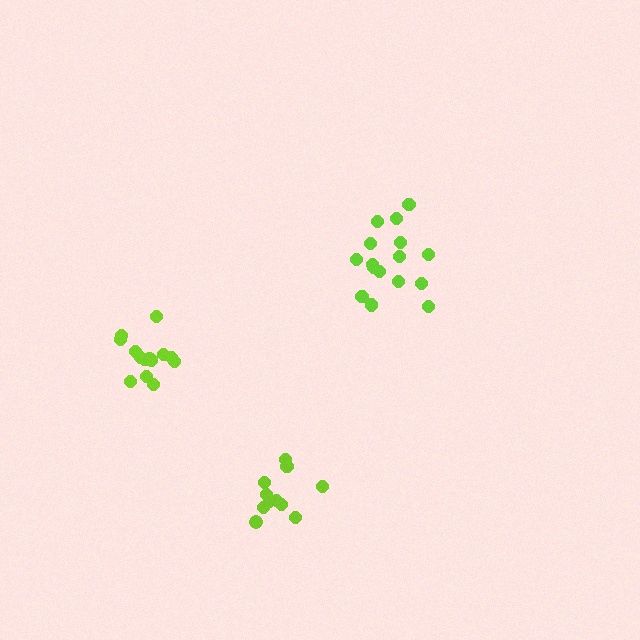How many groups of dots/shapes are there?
There are 3 groups.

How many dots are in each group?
Group 1: 14 dots, Group 2: 11 dots, Group 3: 16 dots (41 total).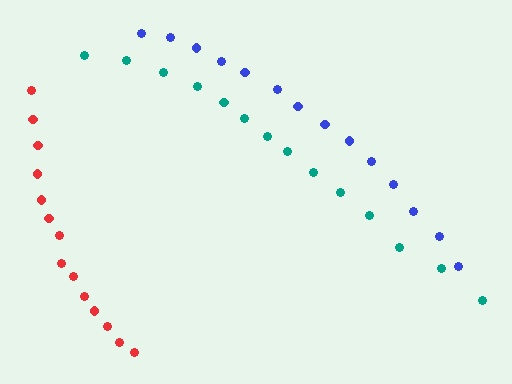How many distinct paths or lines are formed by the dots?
There are 3 distinct paths.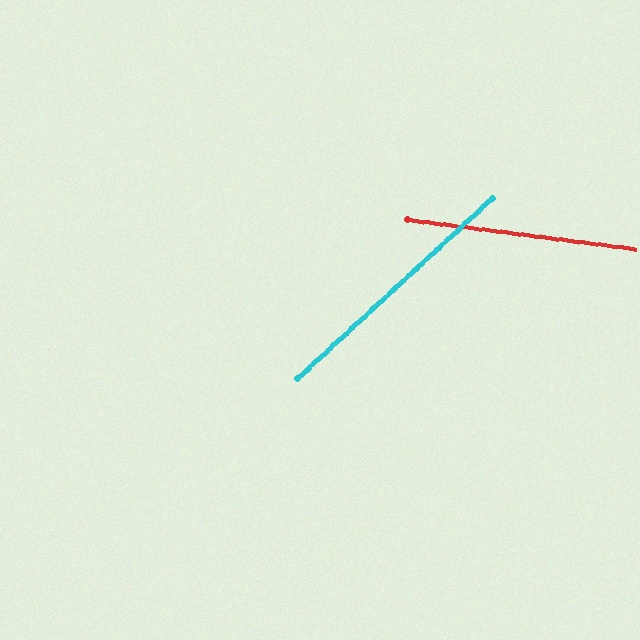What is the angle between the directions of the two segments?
Approximately 50 degrees.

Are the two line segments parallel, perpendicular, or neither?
Neither parallel nor perpendicular — they differ by about 50°.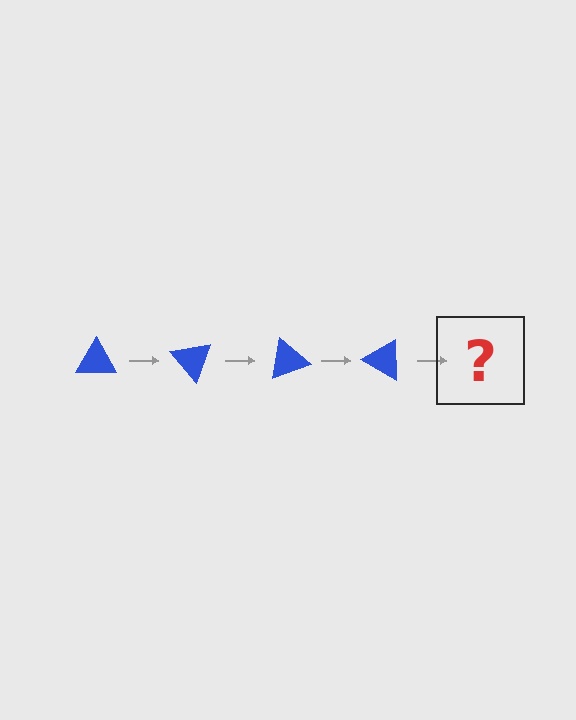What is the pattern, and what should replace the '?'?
The pattern is that the triangle rotates 50 degrees each step. The '?' should be a blue triangle rotated 200 degrees.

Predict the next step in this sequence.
The next step is a blue triangle rotated 200 degrees.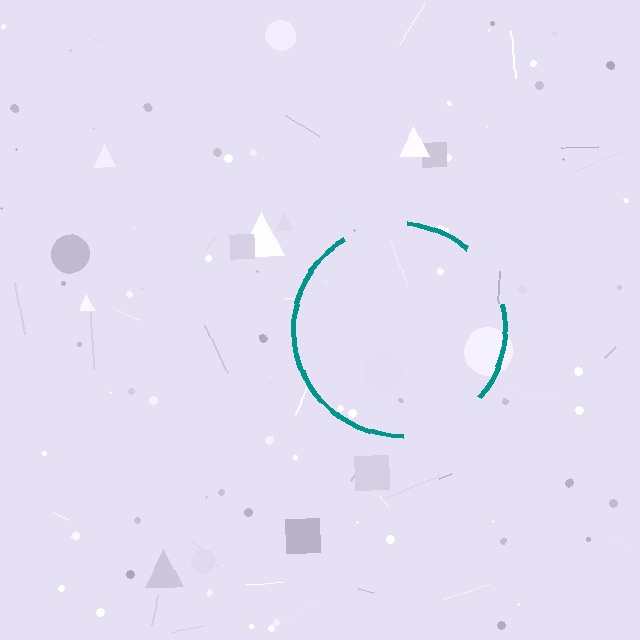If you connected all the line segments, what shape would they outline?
They would outline a circle.